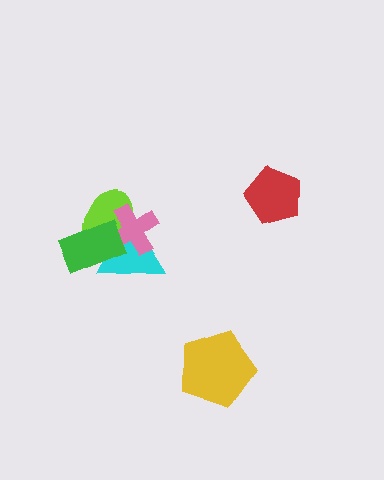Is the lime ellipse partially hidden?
Yes, it is partially covered by another shape.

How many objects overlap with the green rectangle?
3 objects overlap with the green rectangle.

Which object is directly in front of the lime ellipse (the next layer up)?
The cyan triangle is directly in front of the lime ellipse.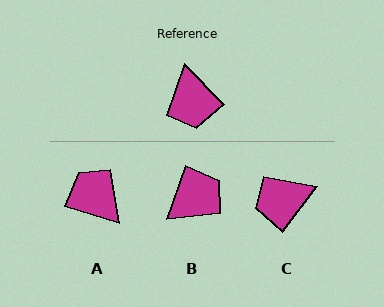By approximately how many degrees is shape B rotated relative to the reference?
Approximately 117 degrees counter-clockwise.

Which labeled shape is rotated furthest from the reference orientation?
A, about 152 degrees away.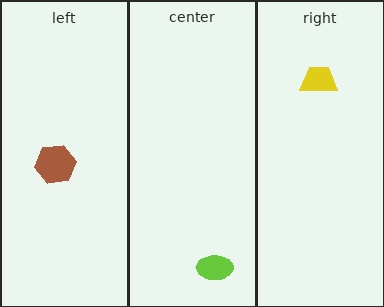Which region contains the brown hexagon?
The left region.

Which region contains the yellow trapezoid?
The right region.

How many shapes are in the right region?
1.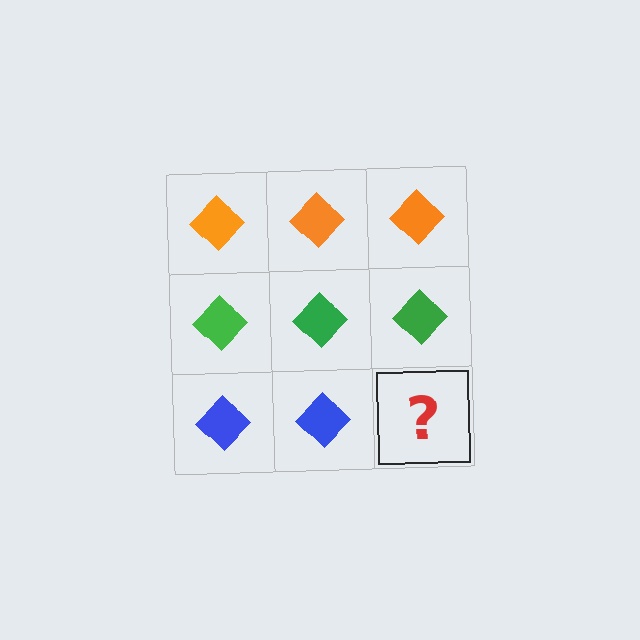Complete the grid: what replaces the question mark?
The question mark should be replaced with a blue diamond.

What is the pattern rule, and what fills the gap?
The rule is that each row has a consistent color. The gap should be filled with a blue diamond.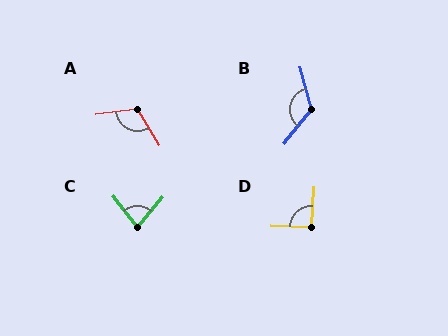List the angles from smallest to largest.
C (78°), D (92°), A (113°), B (127°).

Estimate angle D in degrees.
Approximately 92 degrees.